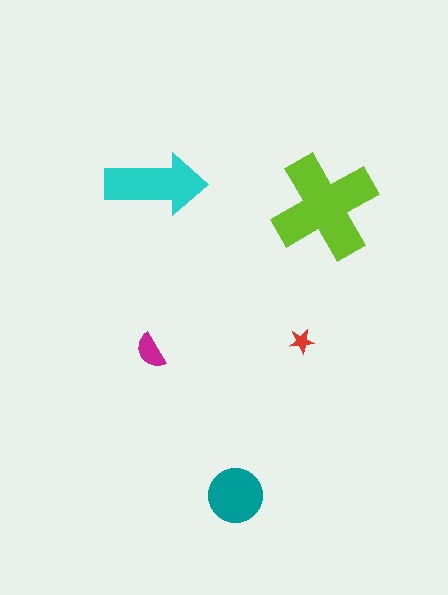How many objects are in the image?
There are 5 objects in the image.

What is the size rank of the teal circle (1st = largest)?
3rd.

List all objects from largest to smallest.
The lime cross, the cyan arrow, the teal circle, the magenta semicircle, the red star.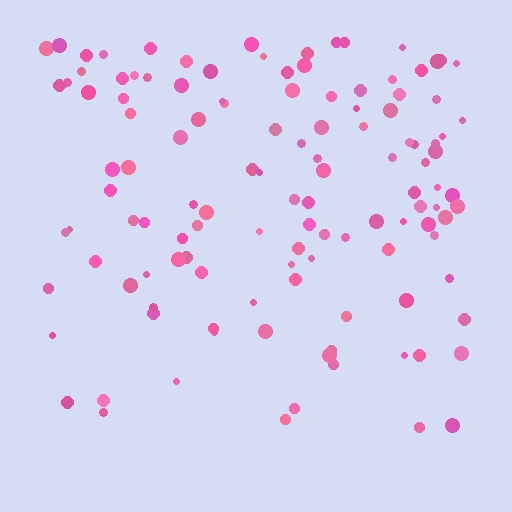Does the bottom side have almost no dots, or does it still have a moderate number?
Still a moderate number, just noticeably fewer than the top.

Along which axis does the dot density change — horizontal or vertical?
Vertical.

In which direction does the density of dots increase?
From bottom to top, with the top side densest.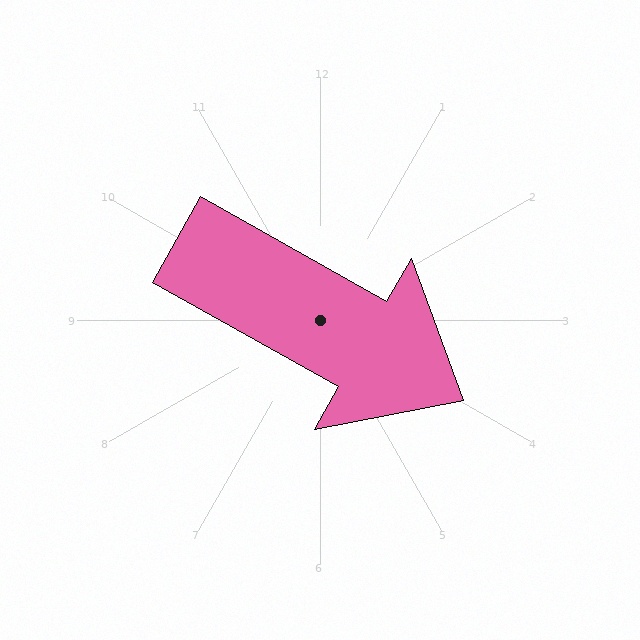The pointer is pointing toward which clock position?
Roughly 4 o'clock.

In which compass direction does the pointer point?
Southeast.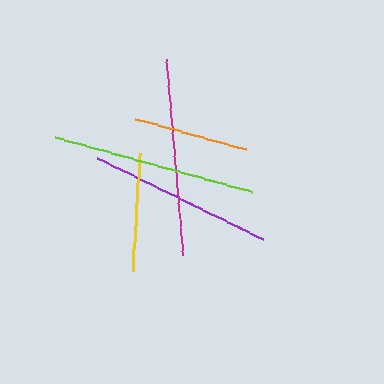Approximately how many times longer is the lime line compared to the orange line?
The lime line is approximately 1.8 times the length of the orange line.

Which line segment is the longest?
The lime line is the longest at approximately 204 pixels.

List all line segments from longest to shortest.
From longest to shortest: lime, magenta, purple, yellow, orange.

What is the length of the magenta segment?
The magenta segment is approximately 196 pixels long.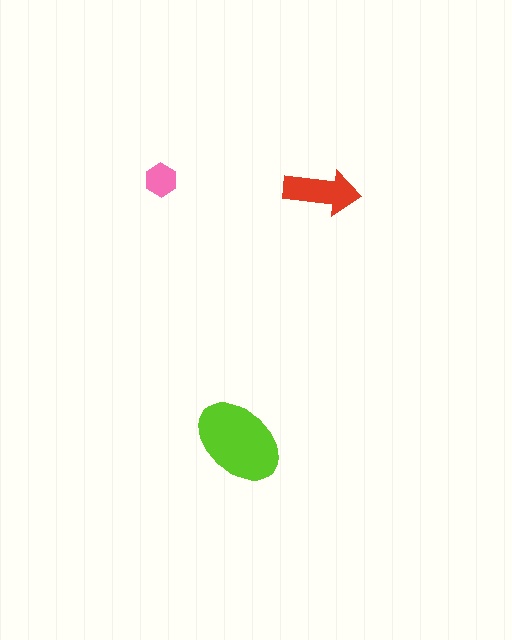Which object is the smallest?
The pink hexagon.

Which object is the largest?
The lime ellipse.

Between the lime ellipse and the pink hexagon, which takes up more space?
The lime ellipse.